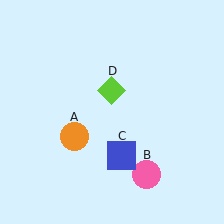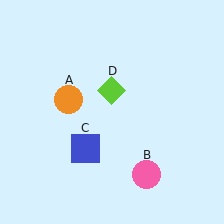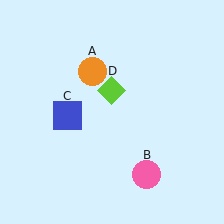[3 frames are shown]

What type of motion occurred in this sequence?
The orange circle (object A), blue square (object C) rotated clockwise around the center of the scene.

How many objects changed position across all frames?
2 objects changed position: orange circle (object A), blue square (object C).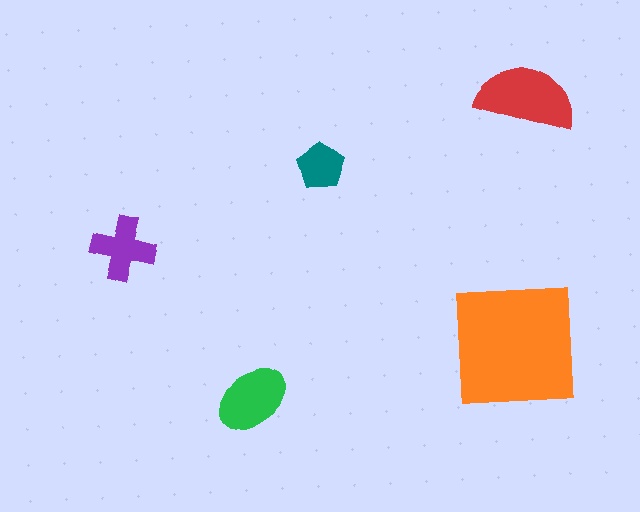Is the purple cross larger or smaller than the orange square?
Smaller.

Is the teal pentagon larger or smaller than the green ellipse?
Smaller.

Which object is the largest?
The orange square.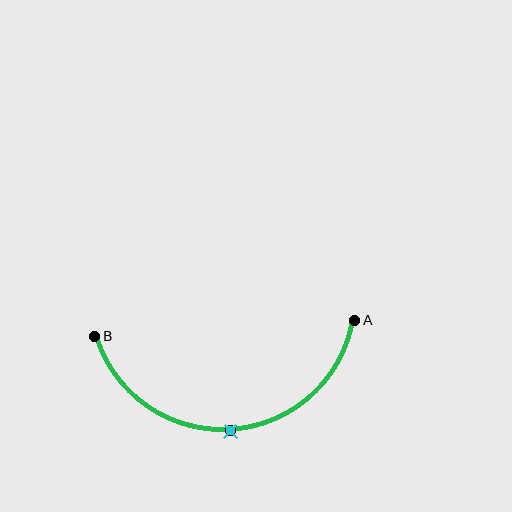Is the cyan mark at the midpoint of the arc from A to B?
Yes. The cyan mark lies on the arc at equal arc-length from both A and B — it is the arc midpoint.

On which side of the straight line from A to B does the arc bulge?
The arc bulges below the straight line connecting A and B.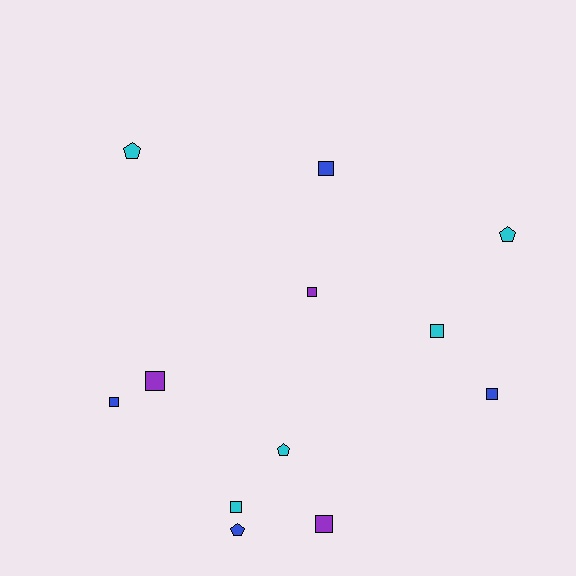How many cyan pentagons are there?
There are 3 cyan pentagons.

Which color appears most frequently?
Cyan, with 5 objects.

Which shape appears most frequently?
Square, with 8 objects.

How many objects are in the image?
There are 12 objects.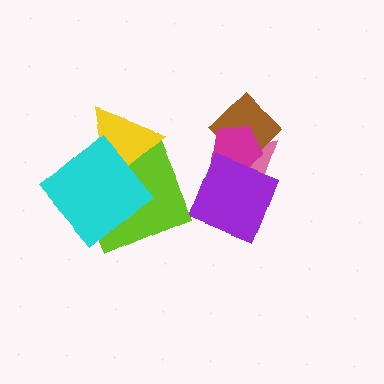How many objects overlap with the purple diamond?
3 objects overlap with the purple diamond.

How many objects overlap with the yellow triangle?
2 objects overlap with the yellow triangle.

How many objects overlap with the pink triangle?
3 objects overlap with the pink triangle.